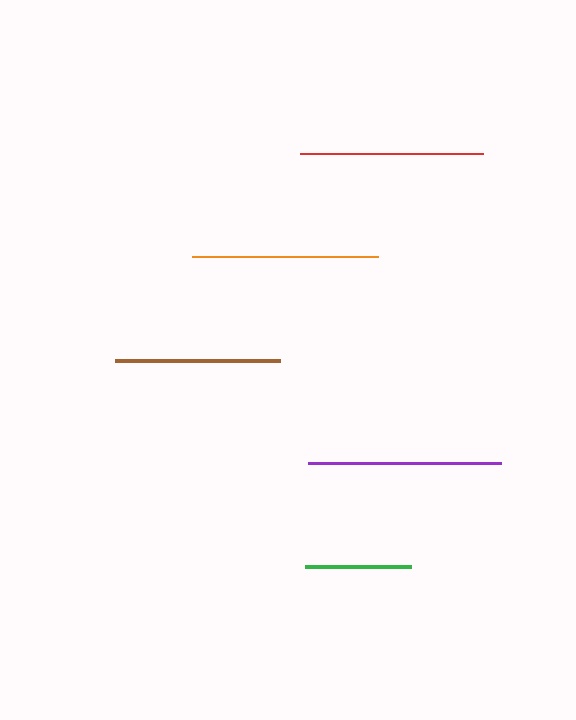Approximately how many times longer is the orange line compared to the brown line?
The orange line is approximately 1.1 times the length of the brown line.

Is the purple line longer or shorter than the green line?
The purple line is longer than the green line.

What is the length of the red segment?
The red segment is approximately 182 pixels long.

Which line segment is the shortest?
The green line is the shortest at approximately 106 pixels.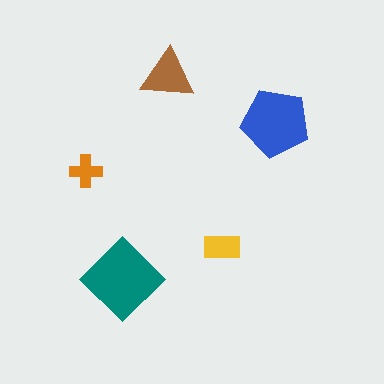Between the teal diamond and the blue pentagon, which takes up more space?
The teal diamond.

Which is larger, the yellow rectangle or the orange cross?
The yellow rectangle.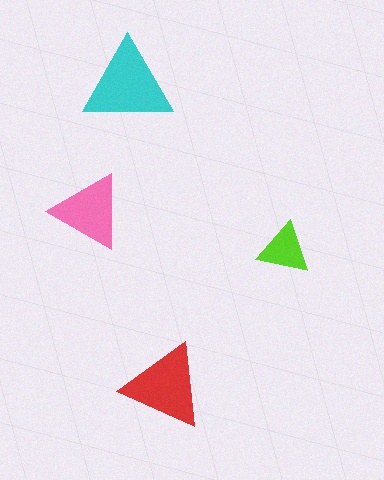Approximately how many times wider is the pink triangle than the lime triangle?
About 1.5 times wider.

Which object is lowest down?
The red triangle is bottommost.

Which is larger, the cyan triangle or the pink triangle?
The cyan one.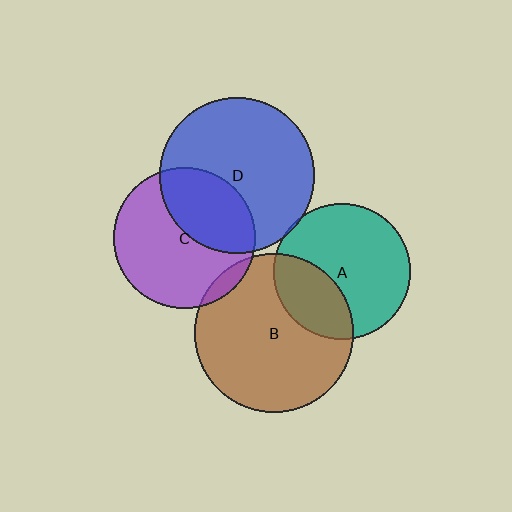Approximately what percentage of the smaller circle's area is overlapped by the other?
Approximately 35%.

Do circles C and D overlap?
Yes.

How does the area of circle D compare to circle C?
Approximately 1.2 times.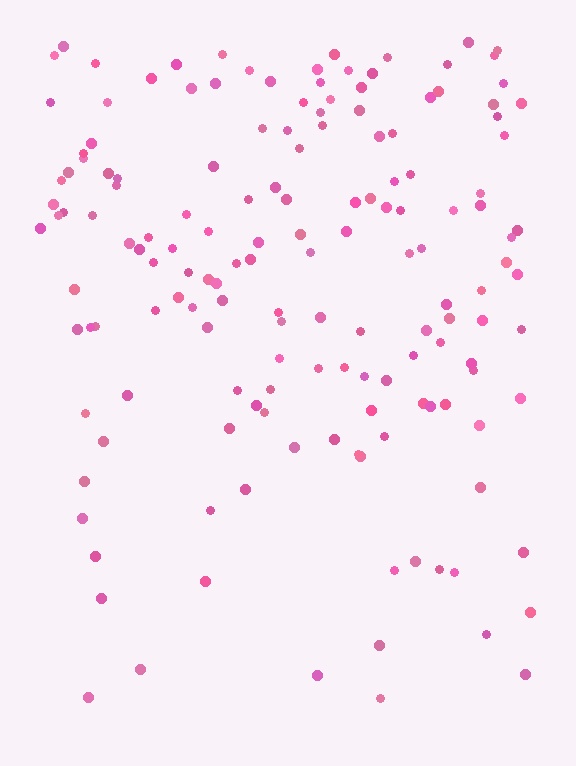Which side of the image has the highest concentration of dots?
The top.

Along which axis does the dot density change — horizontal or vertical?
Vertical.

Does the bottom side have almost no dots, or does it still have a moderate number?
Still a moderate number, just noticeably fewer than the top.